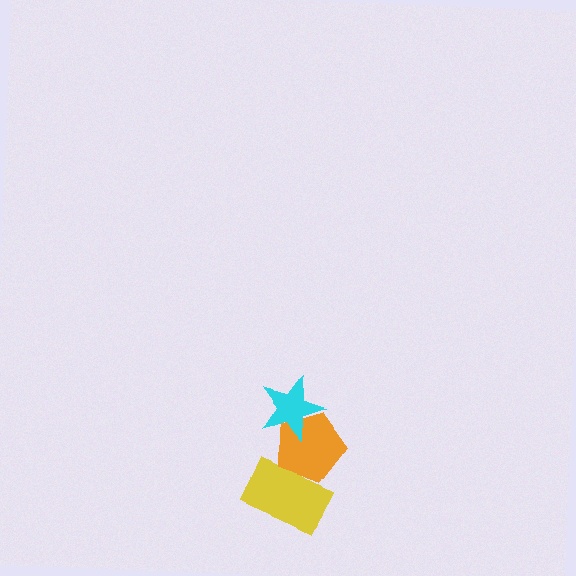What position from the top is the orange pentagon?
The orange pentagon is 2nd from the top.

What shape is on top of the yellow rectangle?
The orange pentagon is on top of the yellow rectangle.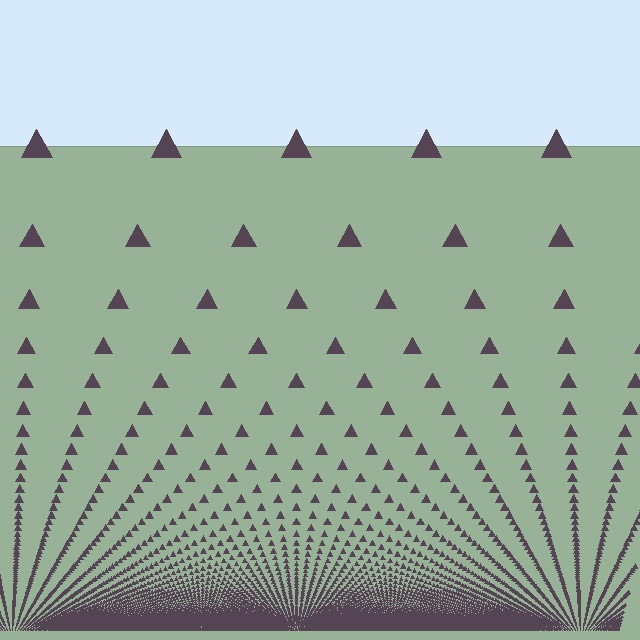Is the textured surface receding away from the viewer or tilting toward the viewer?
The surface appears to tilt toward the viewer. Texture elements get larger and sparser toward the top.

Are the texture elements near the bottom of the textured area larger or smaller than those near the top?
Smaller. The gradient is inverted — elements near the bottom are smaller and denser.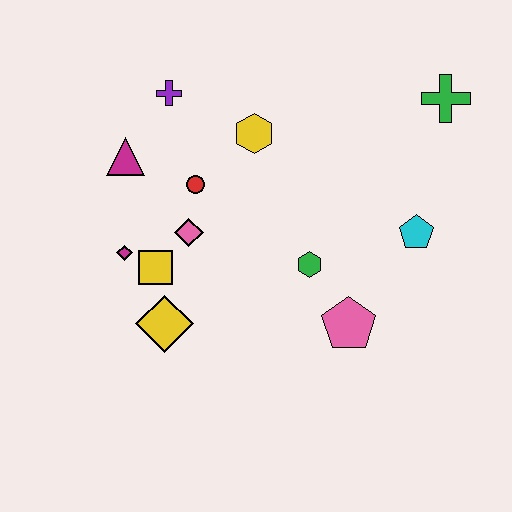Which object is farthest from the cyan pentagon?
The magenta triangle is farthest from the cyan pentagon.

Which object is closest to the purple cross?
The magenta triangle is closest to the purple cross.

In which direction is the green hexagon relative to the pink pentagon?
The green hexagon is above the pink pentagon.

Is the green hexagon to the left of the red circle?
No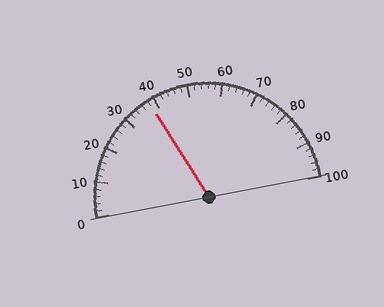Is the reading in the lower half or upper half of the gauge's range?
The reading is in the lower half of the range (0 to 100).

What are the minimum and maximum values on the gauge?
The gauge ranges from 0 to 100.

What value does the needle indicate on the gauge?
The needle indicates approximately 38.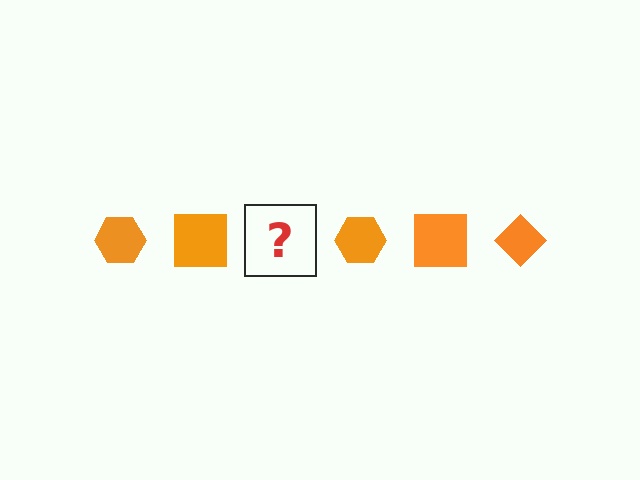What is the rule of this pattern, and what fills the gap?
The rule is that the pattern cycles through hexagon, square, diamond shapes in orange. The gap should be filled with an orange diamond.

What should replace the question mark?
The question mark should be replaced with an orange diamond.